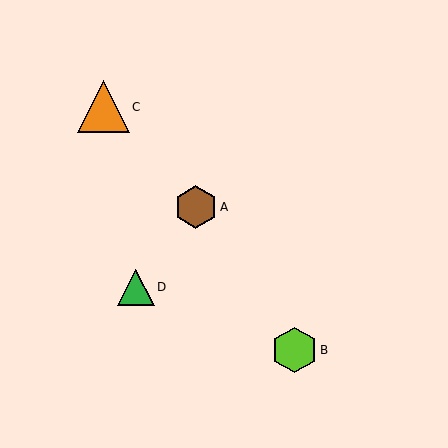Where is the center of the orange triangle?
The center of the orange triangle is at (103, 107).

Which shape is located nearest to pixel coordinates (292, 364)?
The lime hexagon (labeled B) at (295, 350) is nearest to that location.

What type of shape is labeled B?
Shape B is a lime hexagon.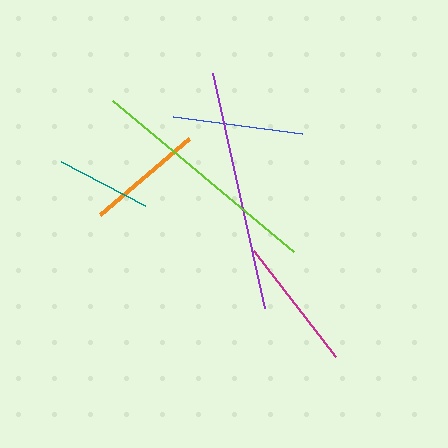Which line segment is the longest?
The purple line is the longest at approximately 241 pixels.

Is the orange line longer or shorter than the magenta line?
The magenta line is longer than the orange line.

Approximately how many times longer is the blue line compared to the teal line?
The blue line is approximately 1.4 times the length of the teal line.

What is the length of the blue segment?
The blue segment is approximately 130 pixels long.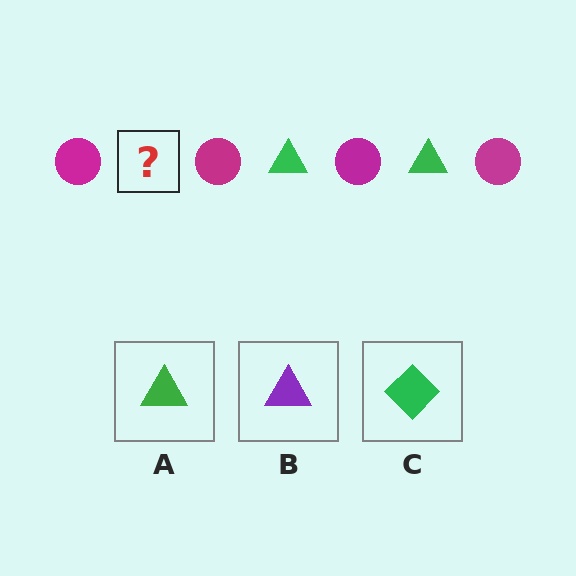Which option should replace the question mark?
Option A.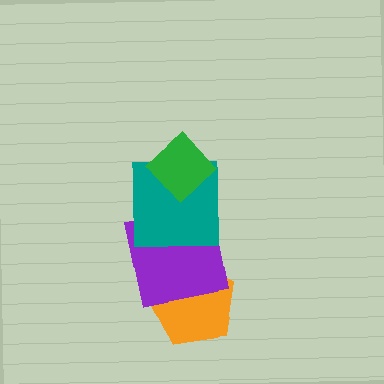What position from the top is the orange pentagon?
The orange pentagon is 4th from the top.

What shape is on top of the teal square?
The green diamond is on top of the teal square.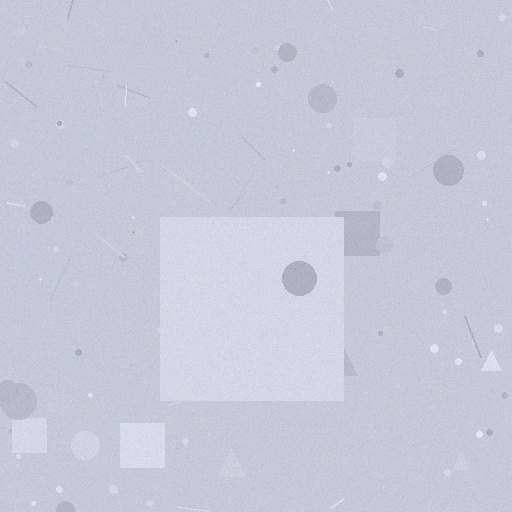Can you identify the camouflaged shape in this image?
The camouflaged shape is a square.